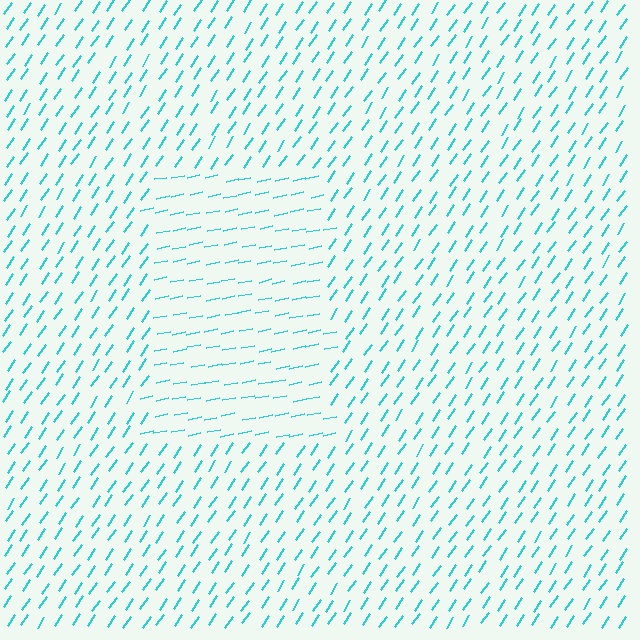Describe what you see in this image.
The image is filled with small cyan line segments. A rectangle region in the image has lines oriented differently from the surrounding lines, creating a visible texture boundary.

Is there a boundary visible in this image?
Yes, there is a texture boundary formed by a change in line orientation.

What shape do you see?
I see a rectangle.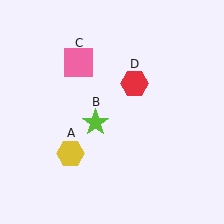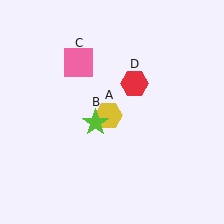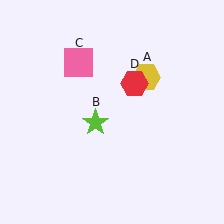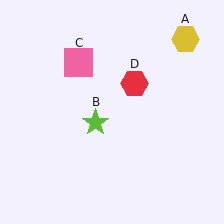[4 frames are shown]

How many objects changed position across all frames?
1 object changed position: yellow hexagon (object A).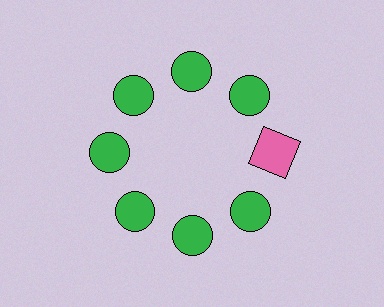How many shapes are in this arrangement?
There are 8 shapes arranged in a ring pattern.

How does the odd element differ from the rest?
It differs in both color (pink instead of green) and shape (square instead of circle).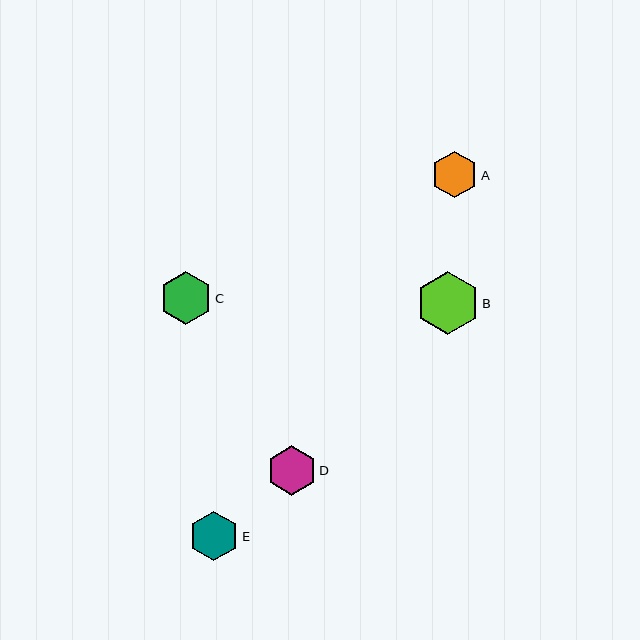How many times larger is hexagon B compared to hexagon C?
Hexagon B is approximately 1.2 times the size of hexagon C.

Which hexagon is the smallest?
Hexagon A is the smallest with a size of approximately 46 pixels.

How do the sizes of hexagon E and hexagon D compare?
Hexagon E and hexagon D are approximately the same size.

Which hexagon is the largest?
Hexagon B is the largest with a size of approximately 63 pixels.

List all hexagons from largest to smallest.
From largest to smallest: B, C, E, D, A.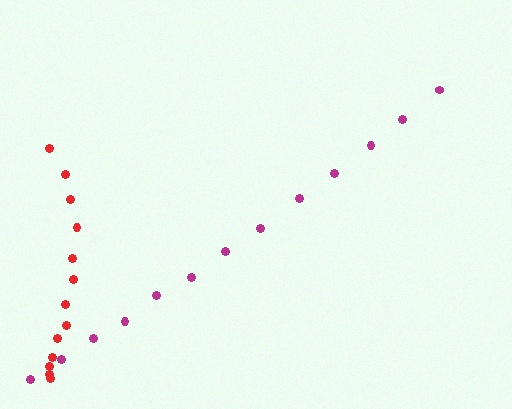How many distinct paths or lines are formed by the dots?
There are 2 distinct paths.